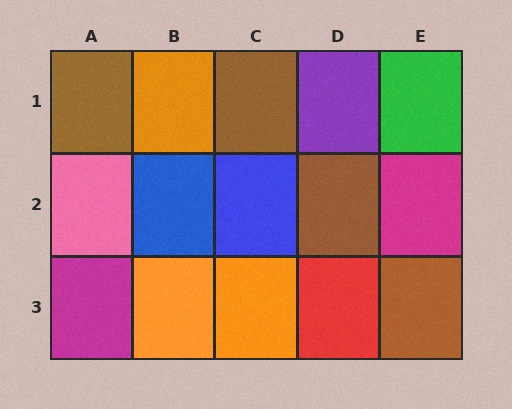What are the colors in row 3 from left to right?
Magenta, orange, orange, red, brown.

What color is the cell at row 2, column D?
Brown.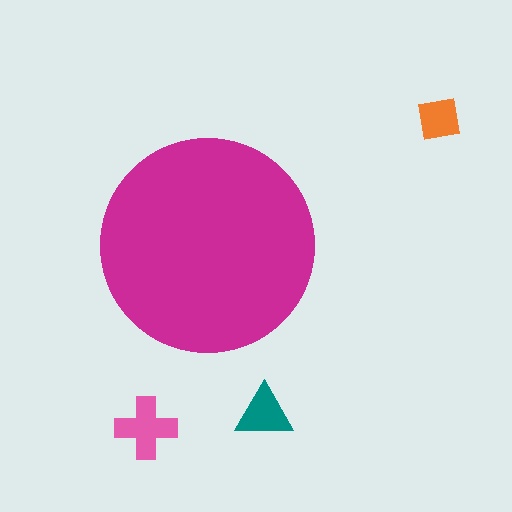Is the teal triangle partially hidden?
No, the teal triangle is fully visible.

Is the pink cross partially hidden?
No, the pink cross is fully visible.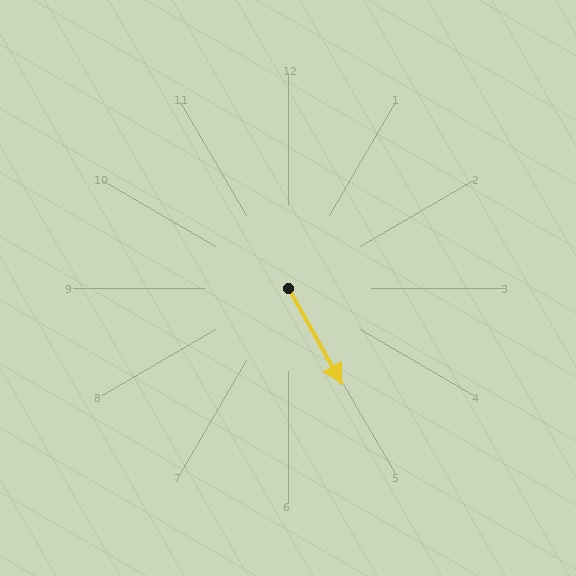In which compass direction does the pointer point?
Southeast.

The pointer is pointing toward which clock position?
Roughly 5 o'clock.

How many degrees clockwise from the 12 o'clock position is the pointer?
Approximately 151 degrees.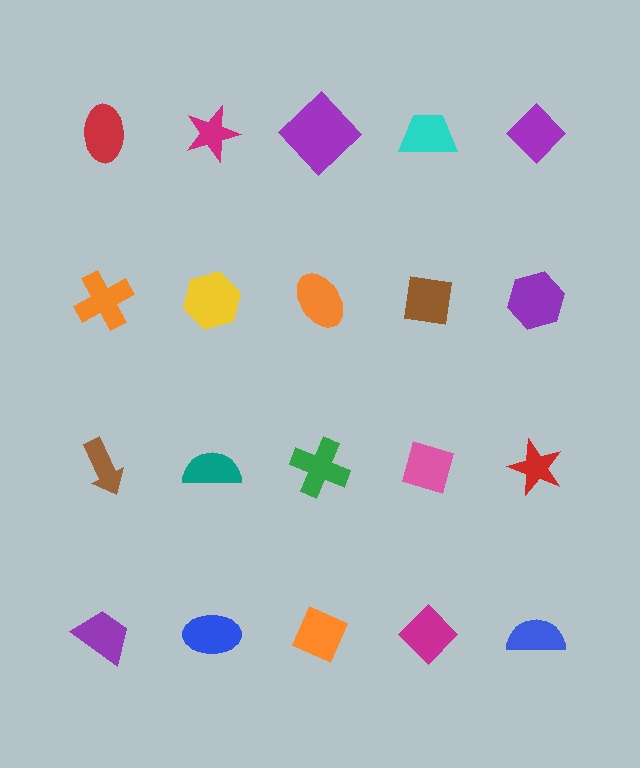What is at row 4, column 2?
A blue ellipse.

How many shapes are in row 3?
5 shapes.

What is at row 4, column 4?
A magenta diamond.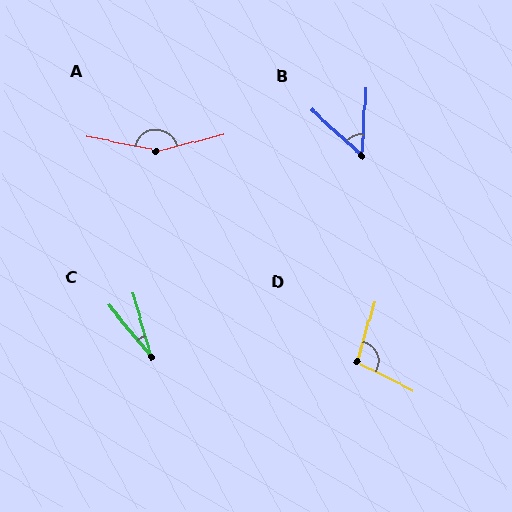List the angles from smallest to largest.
C (23°), B (50°), D (100°), A (154°).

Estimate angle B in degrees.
Approximately 50 degrees.